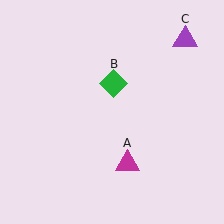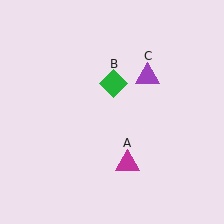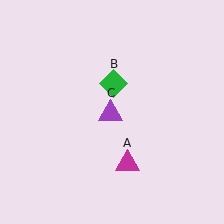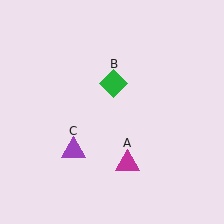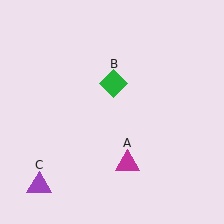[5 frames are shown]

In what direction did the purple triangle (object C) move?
The purple triangle (object C) moved down and to the left.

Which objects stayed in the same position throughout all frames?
Magenta triangle (object A) and green diamond (object B) remained stationary.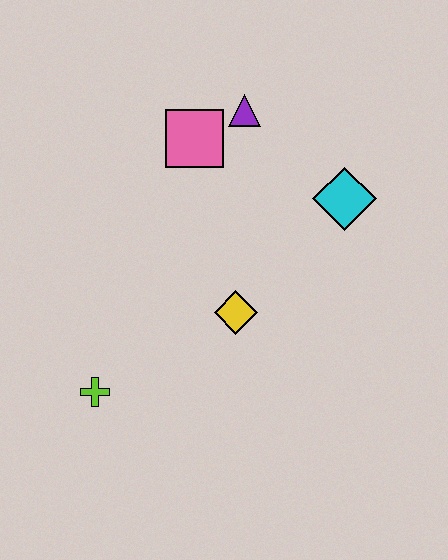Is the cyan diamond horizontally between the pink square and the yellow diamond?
No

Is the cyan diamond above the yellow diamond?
Yes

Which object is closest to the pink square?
The purple triangle is closest to the pink square.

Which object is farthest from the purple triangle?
The lime cross is farthest from the purple triangle.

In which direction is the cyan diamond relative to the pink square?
The cyan diamond is to the right of the pink square.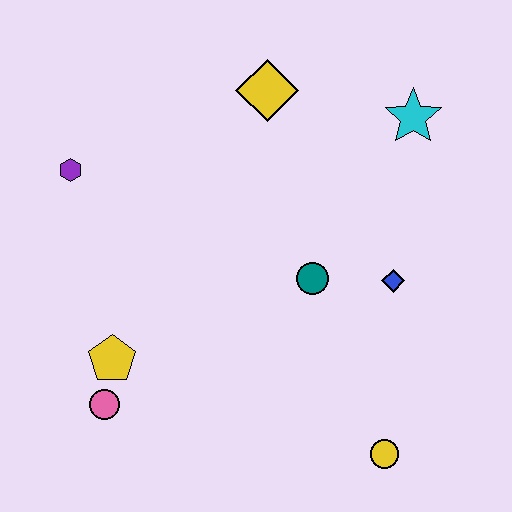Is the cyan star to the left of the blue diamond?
No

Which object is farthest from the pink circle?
The cyan star is farthest from the pink circle.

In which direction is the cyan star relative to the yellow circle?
The cyan star is above the yellow circle.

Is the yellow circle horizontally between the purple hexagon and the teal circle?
No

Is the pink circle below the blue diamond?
Yes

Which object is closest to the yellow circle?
The blue diamond is closest to the yellow circle.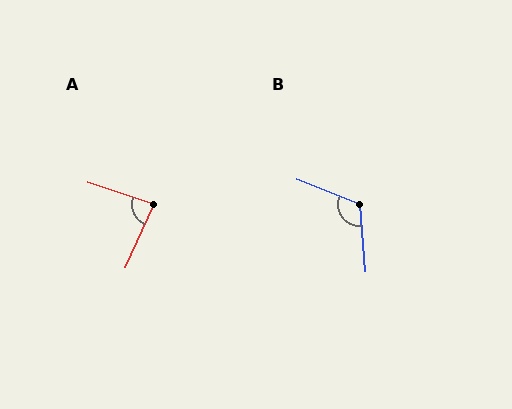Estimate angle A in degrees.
Approximately 84 degrees.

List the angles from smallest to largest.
A (84°), B (116°).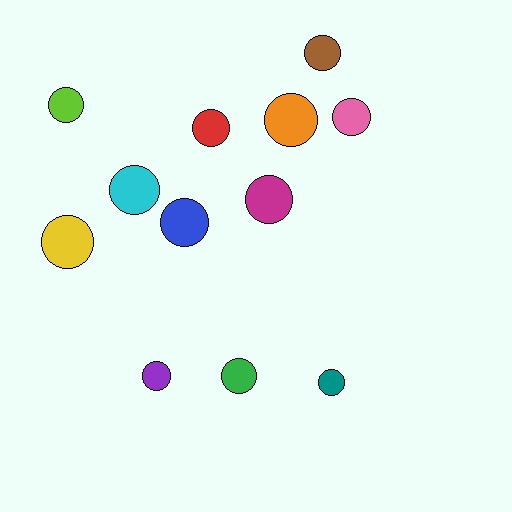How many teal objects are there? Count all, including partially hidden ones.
There is 1 teal object.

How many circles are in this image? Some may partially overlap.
There are 12 circles.